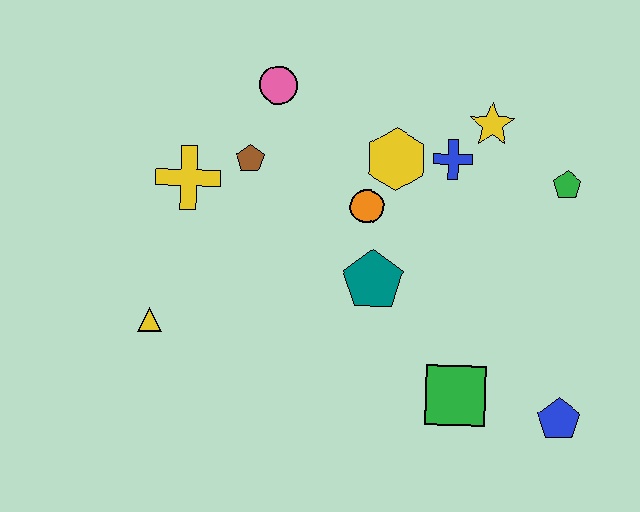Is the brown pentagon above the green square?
Yes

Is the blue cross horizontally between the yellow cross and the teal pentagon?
No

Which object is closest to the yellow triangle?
The yellow cross is closest to the yellow triangle.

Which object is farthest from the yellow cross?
The blue pentagon is farthest from the yellow cross.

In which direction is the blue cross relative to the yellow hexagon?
The blue cross is to the right of the yellow hexagon.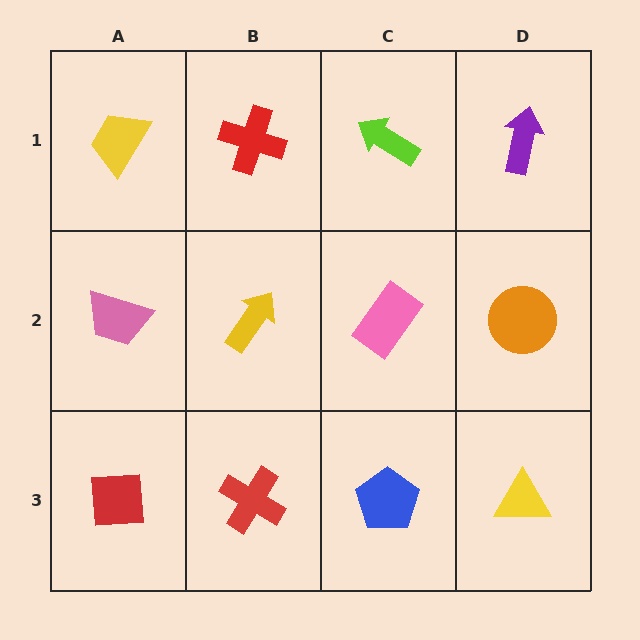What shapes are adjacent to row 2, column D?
A purple arrow (row 1, column D), a yellow triangle (row 3, column D), a pink rectangle (row 2, column C).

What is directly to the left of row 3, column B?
A red square.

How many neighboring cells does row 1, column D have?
2.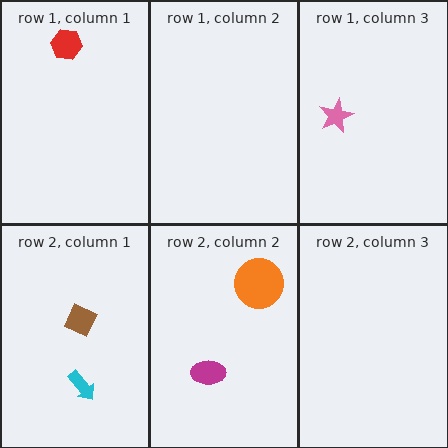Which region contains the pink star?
The row 1, column 3 region.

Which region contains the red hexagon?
The row 1, column 1 region.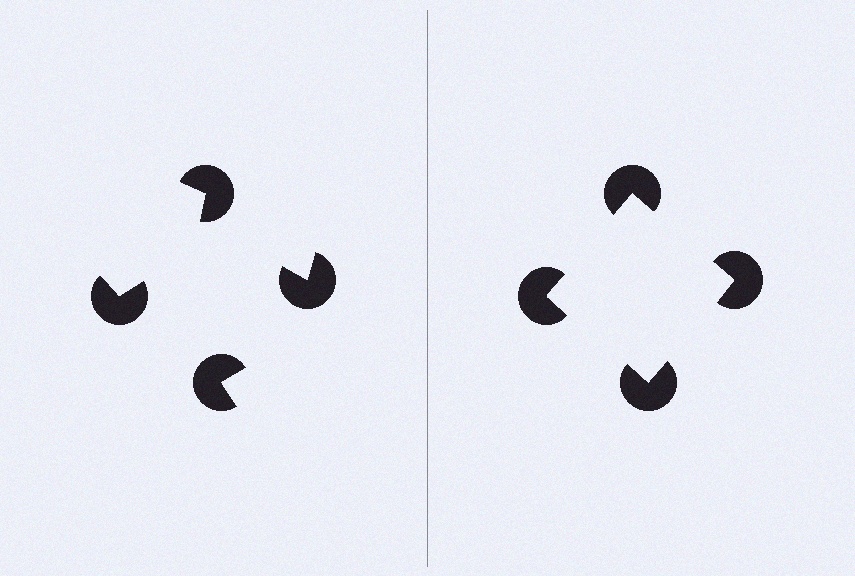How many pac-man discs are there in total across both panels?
8 — 4 on each side.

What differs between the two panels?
The pac-man discs are positioned identically on both sides; only the wedge orientations differ. On the right they align to a square; on the left they are misaligned.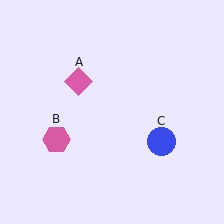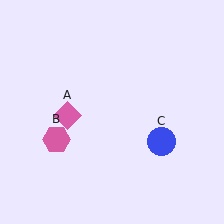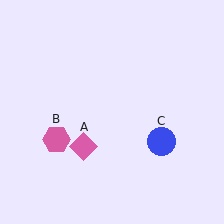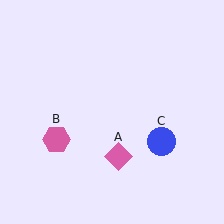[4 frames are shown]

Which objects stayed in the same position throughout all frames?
Pink hexagon (object B) and blue circle (object C) remained stationary.